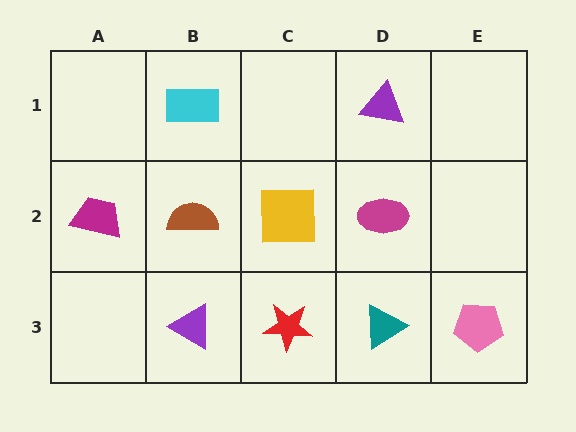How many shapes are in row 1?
2 shapes.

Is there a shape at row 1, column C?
No, that cell is empty.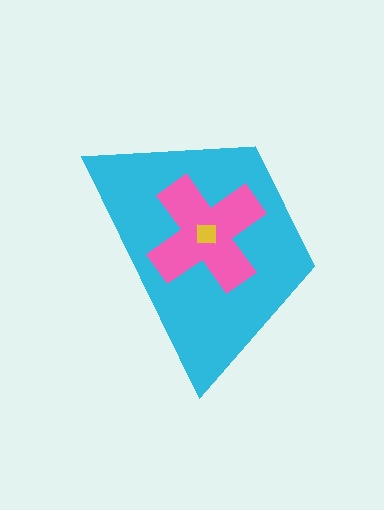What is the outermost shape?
The cyan trapezoid.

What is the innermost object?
The yellow square.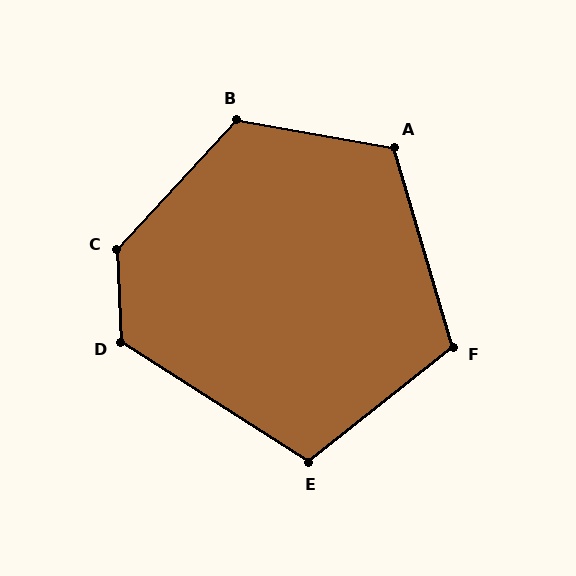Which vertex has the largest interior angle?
C, at approximately 134 degrees.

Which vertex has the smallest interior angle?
E, at approximately 109 degrees.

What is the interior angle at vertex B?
Approximately 123 degrees (obtuse).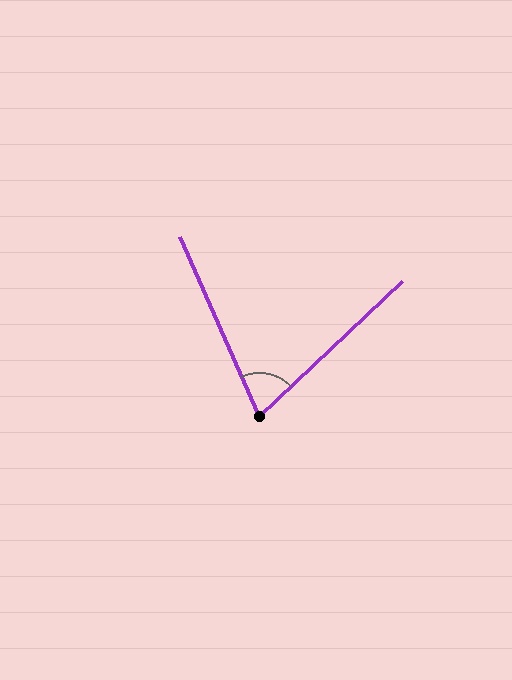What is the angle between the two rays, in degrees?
Approximately 70 degrees.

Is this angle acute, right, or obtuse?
It is acute.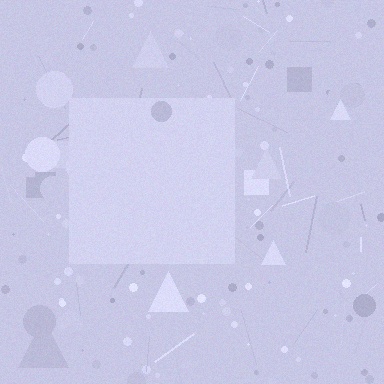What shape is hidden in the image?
A square is hidden in the image.